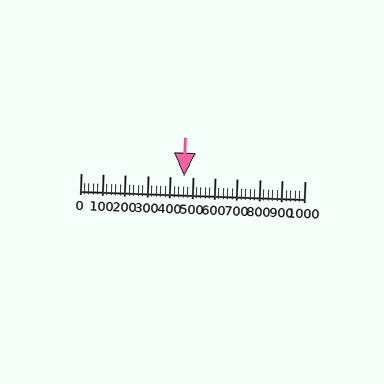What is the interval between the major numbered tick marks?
The major tick marks are spaced 100 units apart.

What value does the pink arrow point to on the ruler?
The pink arrow points to approximately 460.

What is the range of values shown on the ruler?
The ruler shows values from 0 to 1000.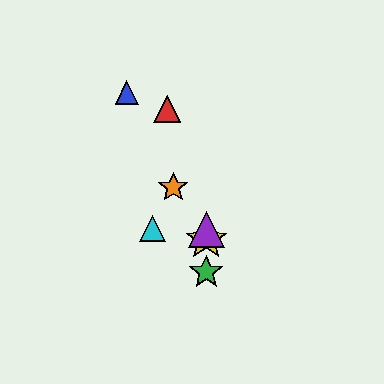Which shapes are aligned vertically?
The green star, the yellow star, the purple triangle are aligned vertically.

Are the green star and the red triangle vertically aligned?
No, the green star is at x≈206 and the red triangle is at x≈167.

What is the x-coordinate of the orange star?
The orange star is at x≈173.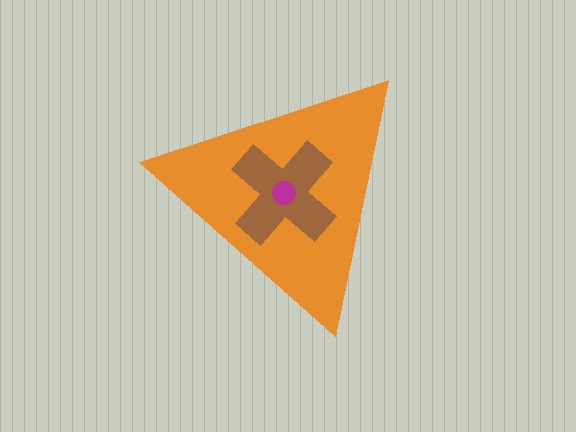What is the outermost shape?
The orange triangle.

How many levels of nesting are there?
3.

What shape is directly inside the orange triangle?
The brown cross.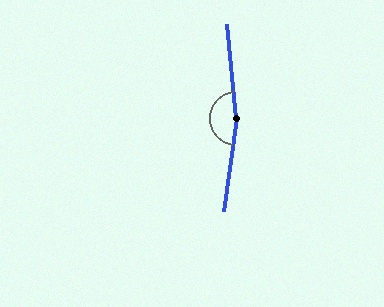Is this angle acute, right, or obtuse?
It is obtuse.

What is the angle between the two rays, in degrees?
Approximately 167 degrees.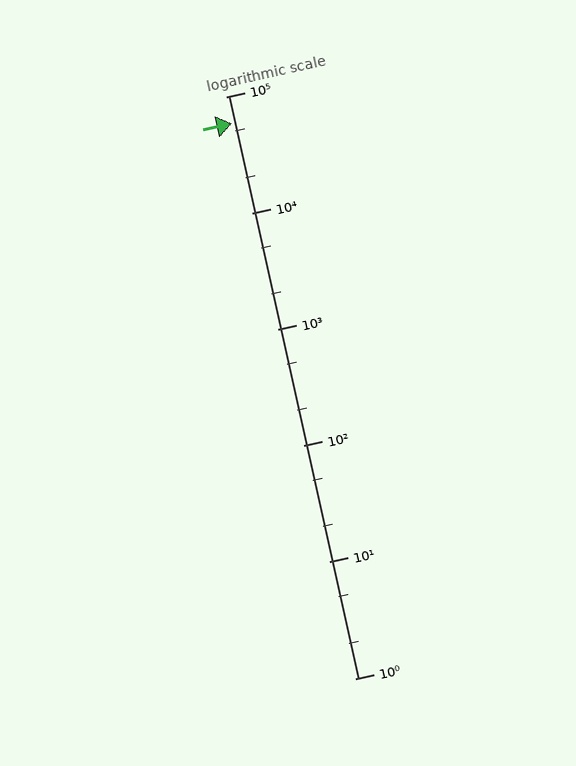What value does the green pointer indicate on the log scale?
The pointer indicates approximately 59000.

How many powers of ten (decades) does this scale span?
The scale spans 5 decades, from 1 to 100000.